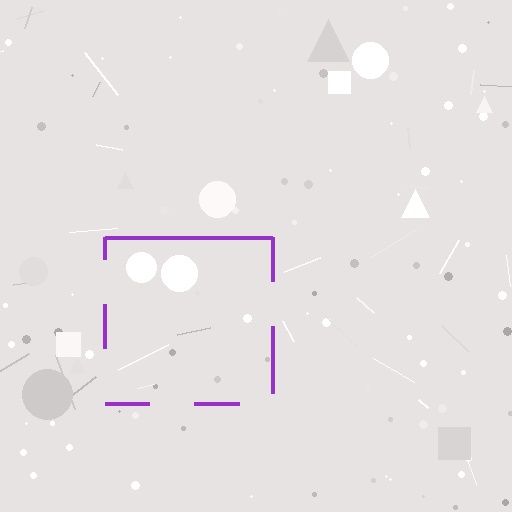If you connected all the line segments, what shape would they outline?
They would outline a square.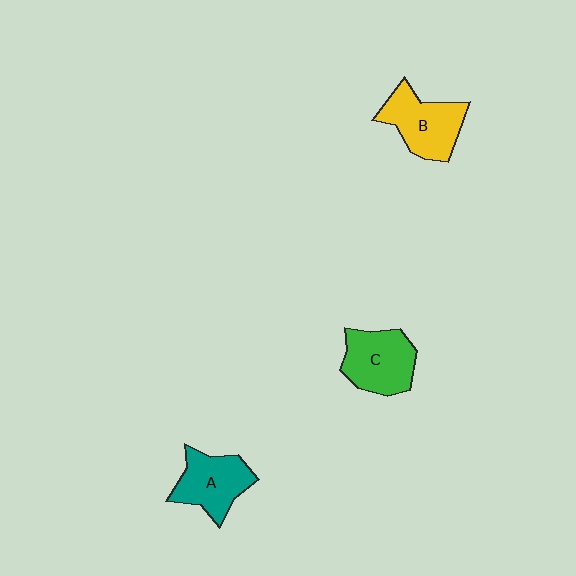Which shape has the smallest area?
Shape A (teal).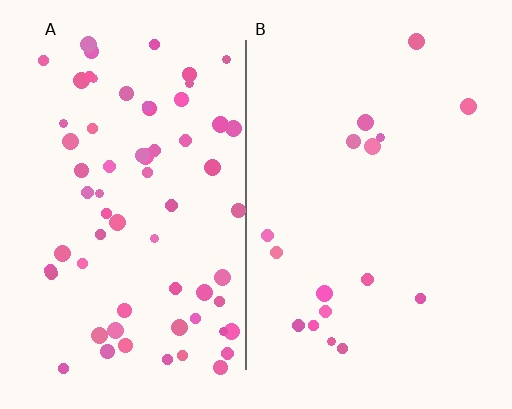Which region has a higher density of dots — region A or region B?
A (the left).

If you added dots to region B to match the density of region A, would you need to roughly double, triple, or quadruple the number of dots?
Approximately quadruple.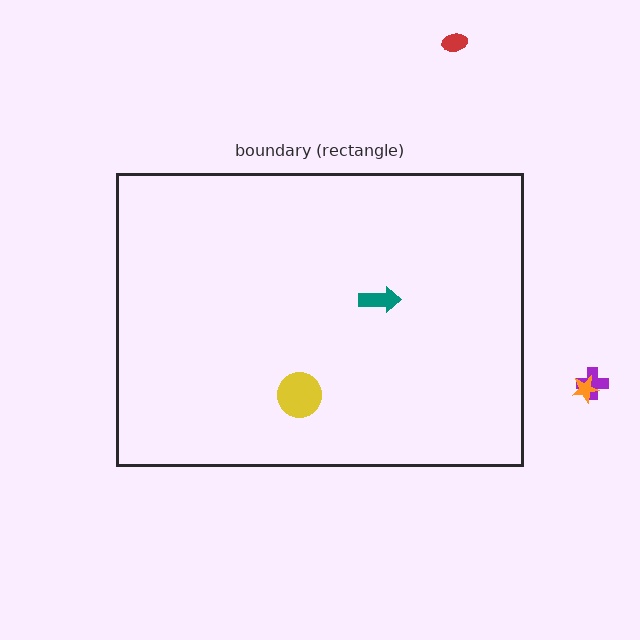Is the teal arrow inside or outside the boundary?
Inside.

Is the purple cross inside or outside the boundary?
Outside.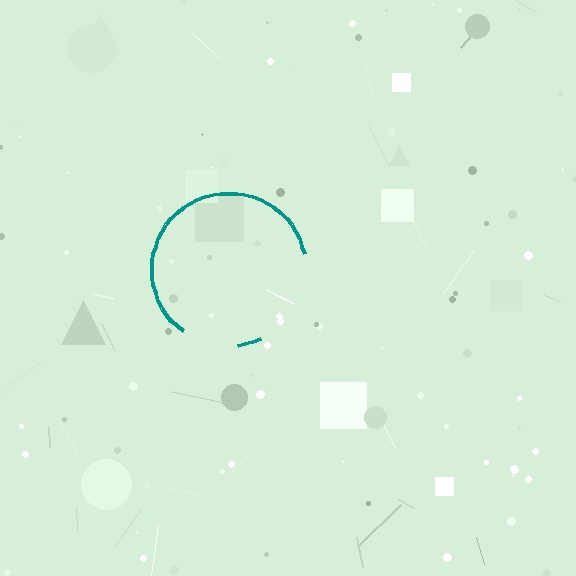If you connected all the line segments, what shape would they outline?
They would outline a circle.